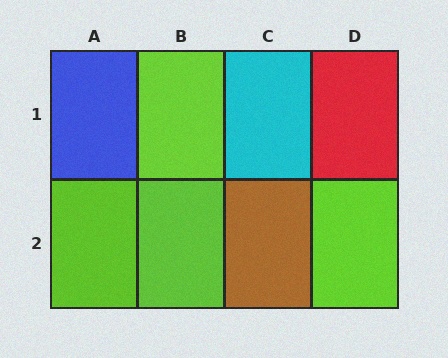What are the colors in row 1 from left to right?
Blue, lime, cyan, red.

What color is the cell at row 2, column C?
Brown.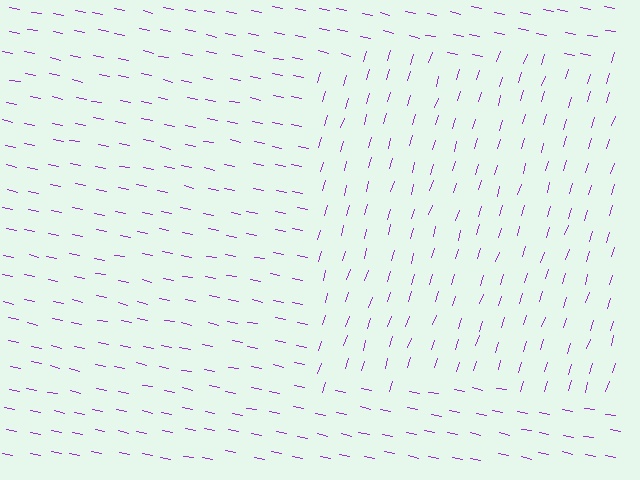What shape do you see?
I see a rectangle.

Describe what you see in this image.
The image is filled with small purple line segments. A rectangle region in the image has lines oriented differently from the surrounding lines, creating a visible texture boundary.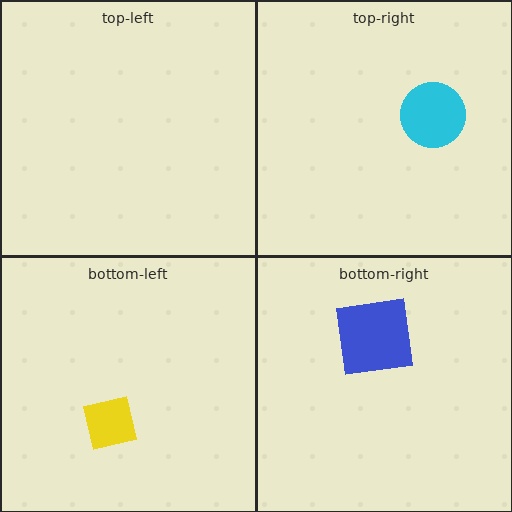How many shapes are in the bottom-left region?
1.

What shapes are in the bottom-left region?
The yellow square.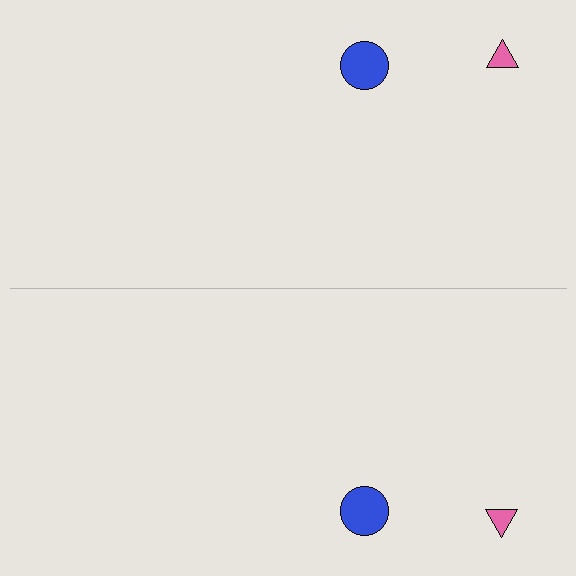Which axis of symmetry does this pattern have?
The pattern has a horizontal axis of symmetry running through the center of the image.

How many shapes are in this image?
There are 4 shapes in this image.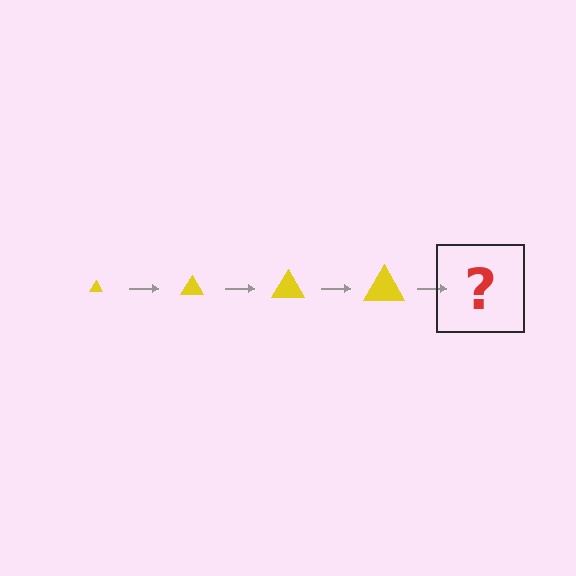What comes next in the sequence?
The next element should be a yellow triangle, larger than the previous one.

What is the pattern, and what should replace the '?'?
The pattern is that the triangle gets progressively larger each step. The '?' should be a yellow triangle, larger than the previous one.